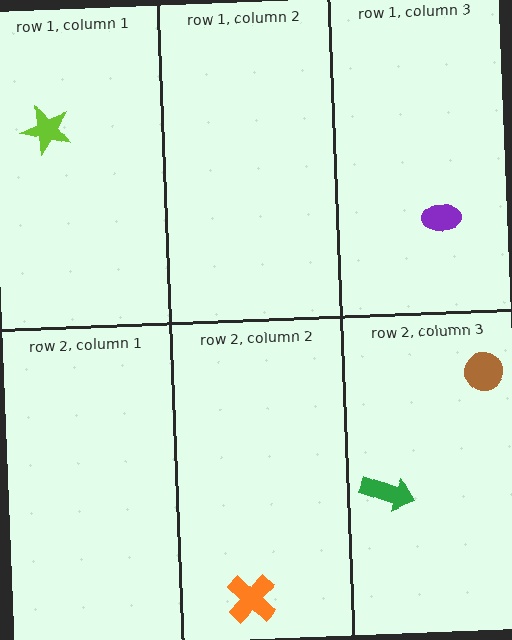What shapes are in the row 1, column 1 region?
The lime star.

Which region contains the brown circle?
The row 2, column 3 region.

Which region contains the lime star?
The row 1, column 1 region.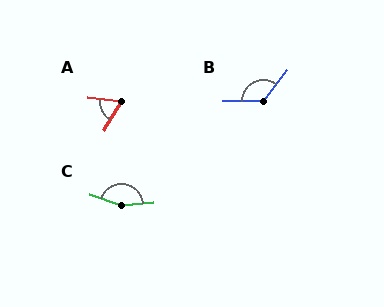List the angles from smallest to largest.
A (66°), B (127°), C (157°).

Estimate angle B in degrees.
Approximately 127 degrees.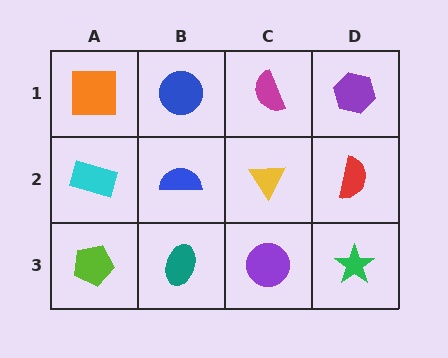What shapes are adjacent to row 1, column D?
A red semicircle (row 2, column D), a magenta semicircle (row 1, column C).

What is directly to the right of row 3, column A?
A teal ellipse.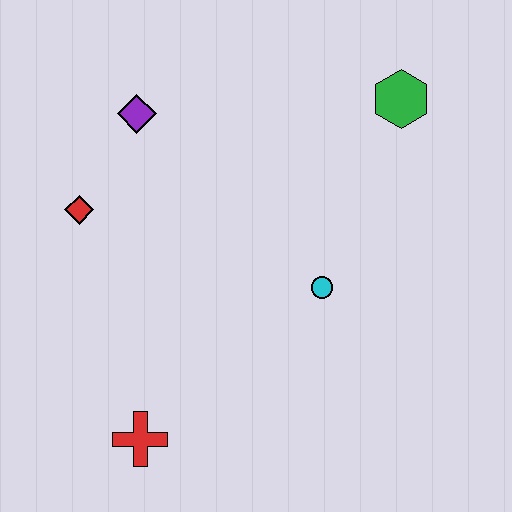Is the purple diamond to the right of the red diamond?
Yes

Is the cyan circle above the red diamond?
No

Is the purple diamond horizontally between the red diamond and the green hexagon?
Yes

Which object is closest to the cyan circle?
The green hexagon is closest to the cyan circle.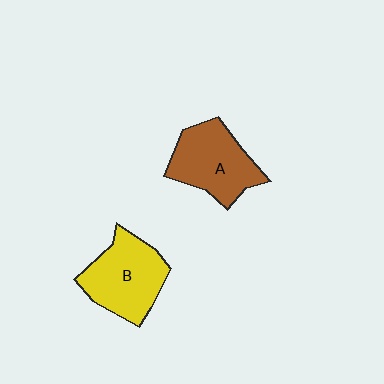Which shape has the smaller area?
Shape A (brown).